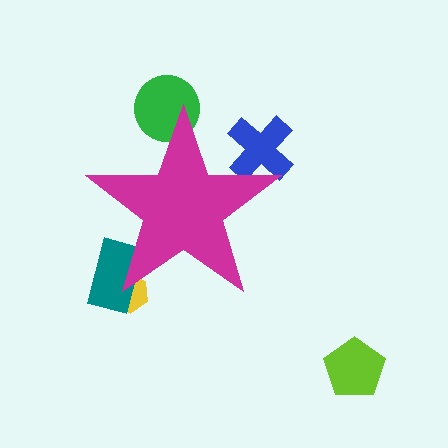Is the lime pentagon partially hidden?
No, the lime pentagon is fully visible.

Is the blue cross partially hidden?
Yes, the blue cross is partially hidden behind the magenta star.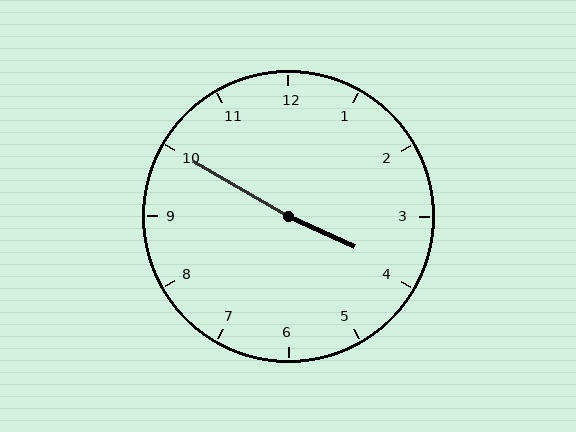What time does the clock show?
3:50.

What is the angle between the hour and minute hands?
Approximately 175 degrees.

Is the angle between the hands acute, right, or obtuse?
It is obtuse.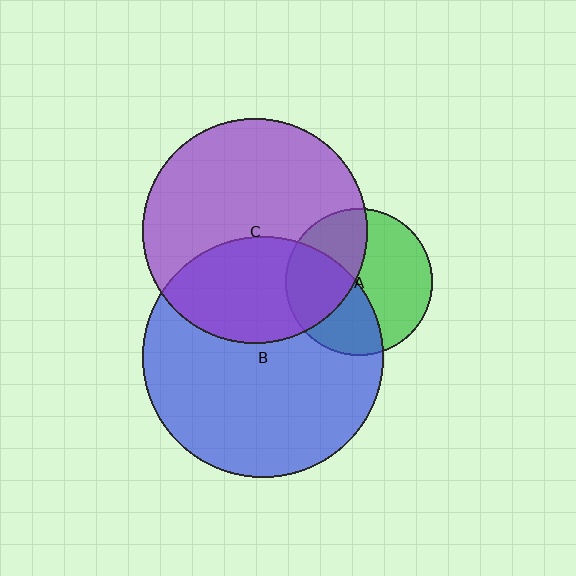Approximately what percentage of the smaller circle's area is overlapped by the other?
Approximately 40%.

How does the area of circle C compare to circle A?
Approximately 2.3 times.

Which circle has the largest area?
Circle B (blue).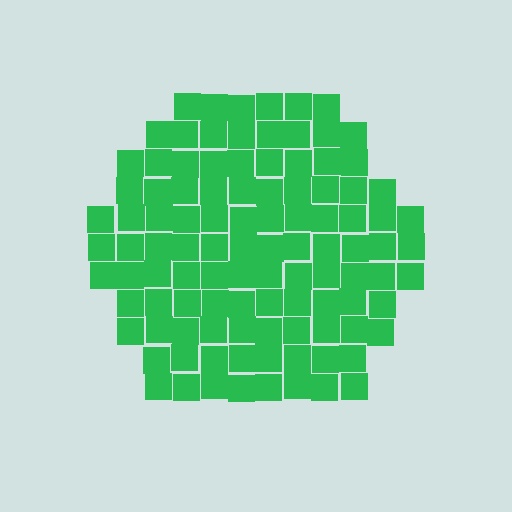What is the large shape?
The large shape is a hexagon.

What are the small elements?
The small elements are squares.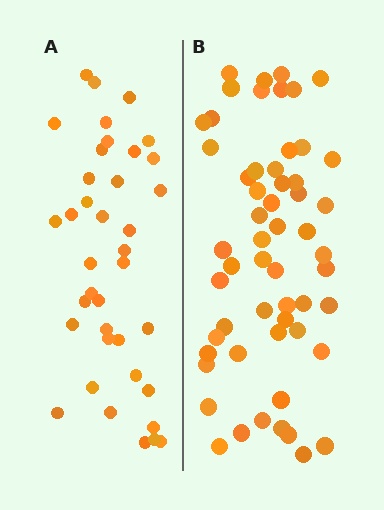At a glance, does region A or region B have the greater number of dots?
Region B (the right region) has more dots.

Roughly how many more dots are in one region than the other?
Region B has approximately 20 more dots than region A.